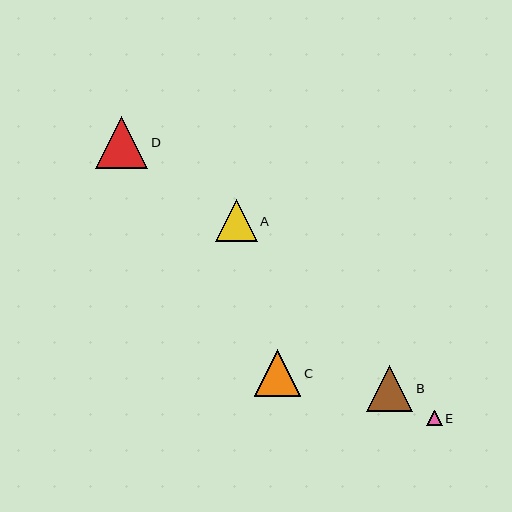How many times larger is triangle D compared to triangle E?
Triangle D is approximately 3.3 times the size of triangle E.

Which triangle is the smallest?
Triangle E is the smallest with a size of approximately 16 pixels.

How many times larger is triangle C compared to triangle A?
Triangle C is approximately 1.1 times the size of triangle A.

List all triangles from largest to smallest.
From largest to smallest: D, C, B, A, E.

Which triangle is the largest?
Triangle D is the largest with a size of approximately 52 pixels.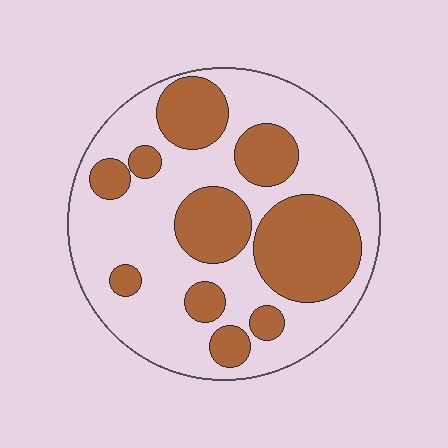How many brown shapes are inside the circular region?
10.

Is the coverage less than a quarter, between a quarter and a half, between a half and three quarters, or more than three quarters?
Between a quarter and a half.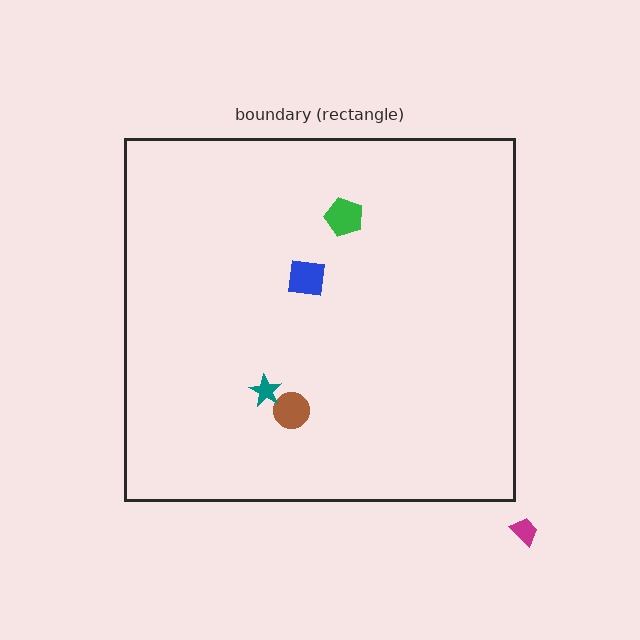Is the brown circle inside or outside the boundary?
Inside.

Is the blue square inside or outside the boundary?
Inside.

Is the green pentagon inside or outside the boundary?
Inside.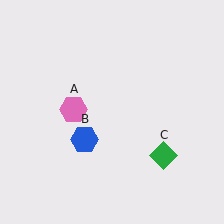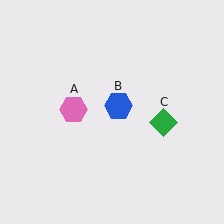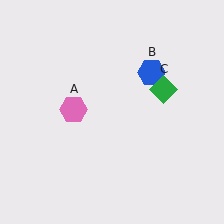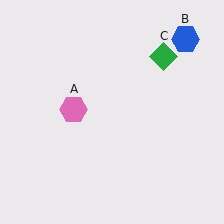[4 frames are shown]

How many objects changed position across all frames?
2 objects changed position: blue hexagon (object B), green diamond (object C).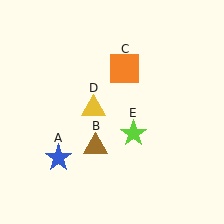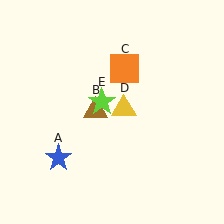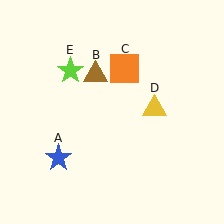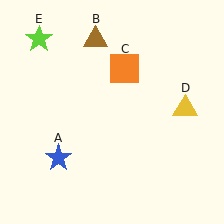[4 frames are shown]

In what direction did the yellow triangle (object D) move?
The yellow triangle (object D) moved right.